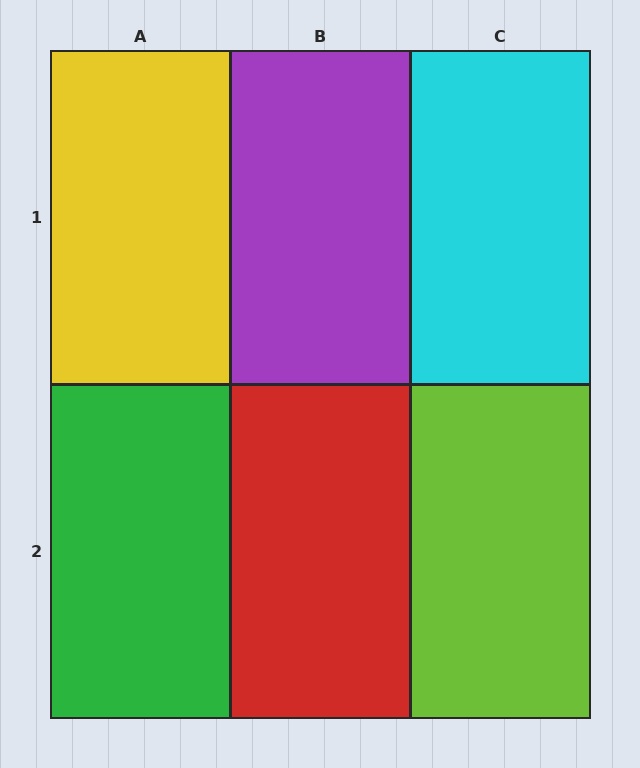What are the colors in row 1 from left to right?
Yellow, purple, cyan.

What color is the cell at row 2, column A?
Green.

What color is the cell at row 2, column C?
Lime.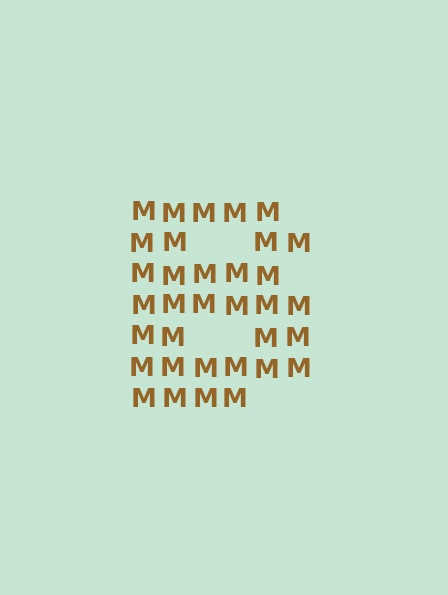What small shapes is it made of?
It is made of small letter M's.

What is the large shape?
The large shape is the letter B.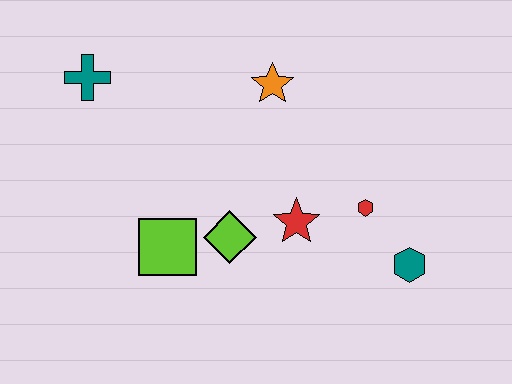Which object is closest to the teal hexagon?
The red hexagon is closest to the teal hexagon.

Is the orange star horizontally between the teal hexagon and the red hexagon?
No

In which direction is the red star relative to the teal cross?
The red star is to the right of the teal cross.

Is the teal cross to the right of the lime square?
No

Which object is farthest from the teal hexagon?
The teal cross is farthest from the teal hexagon.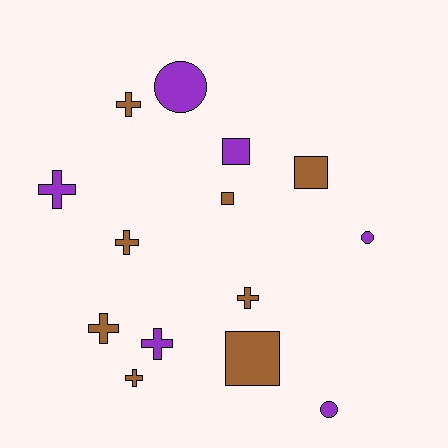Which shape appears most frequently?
Cross, with 7 objects.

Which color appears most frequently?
Brown, with 8 objects.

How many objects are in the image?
There are 14 objects.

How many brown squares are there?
There are 3 brown squares.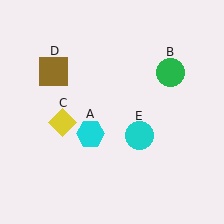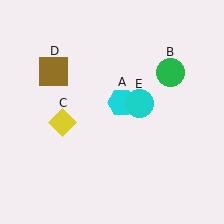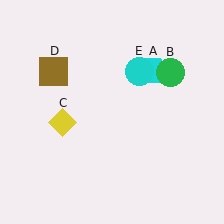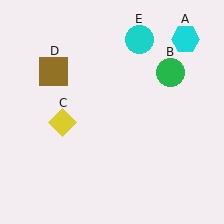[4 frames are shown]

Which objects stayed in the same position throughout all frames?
Green circle (object B) and yellow diamond (object C) and brown square (object D) remained stationary.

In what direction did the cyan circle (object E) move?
The cyan circle (object E) moved up.